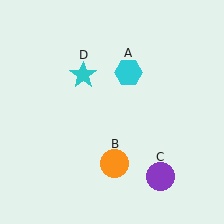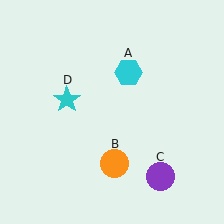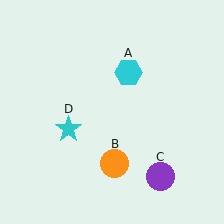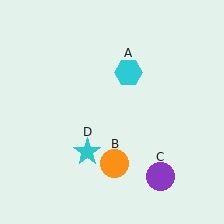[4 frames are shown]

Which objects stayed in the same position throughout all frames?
Cyan hexagon (object A) and orange circle (object B) and purple circle (object C) remained stationary.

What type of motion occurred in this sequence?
The cyan star (object D) rotated counterclockwise around the center of the scene.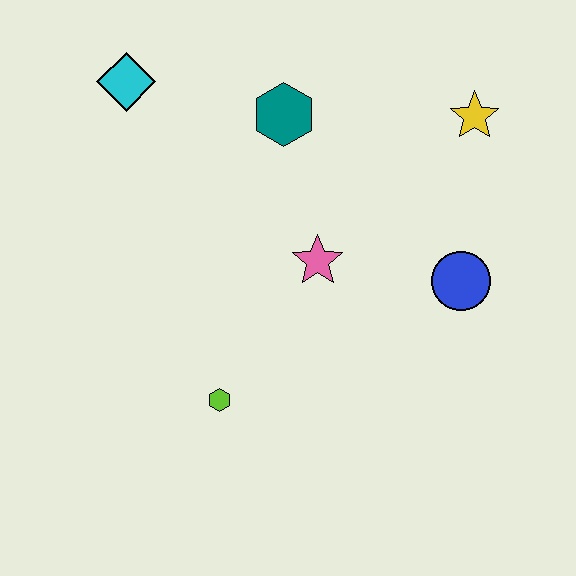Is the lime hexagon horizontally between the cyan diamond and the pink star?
Yes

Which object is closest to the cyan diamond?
The teal hexagon is closest to the cyan diamond.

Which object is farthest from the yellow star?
The lime hexagon is farthest from the yellow star.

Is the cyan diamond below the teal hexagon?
No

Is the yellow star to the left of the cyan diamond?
No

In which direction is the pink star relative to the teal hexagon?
The pink star is below the teal hexagon.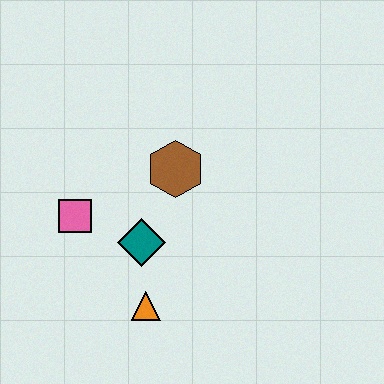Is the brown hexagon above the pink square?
Yes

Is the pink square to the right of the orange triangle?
No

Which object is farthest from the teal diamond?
The brown hexagon is farthest from the teal diamond.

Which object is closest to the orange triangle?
The teal diamond is closest to the orange triangle.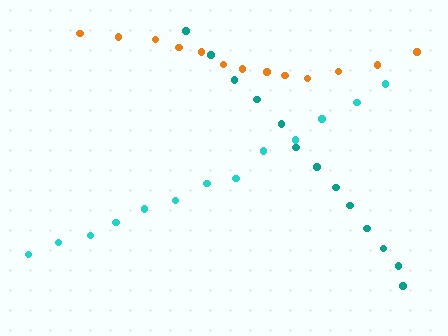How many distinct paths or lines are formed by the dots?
There are 3 distinct paths.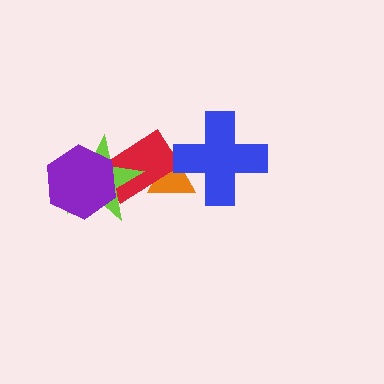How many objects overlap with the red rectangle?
3 objects overlap with the red rectangle.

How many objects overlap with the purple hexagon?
2 objects overlap with the purple hexagon.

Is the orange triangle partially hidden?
Yes, it is partially covered by another shape.